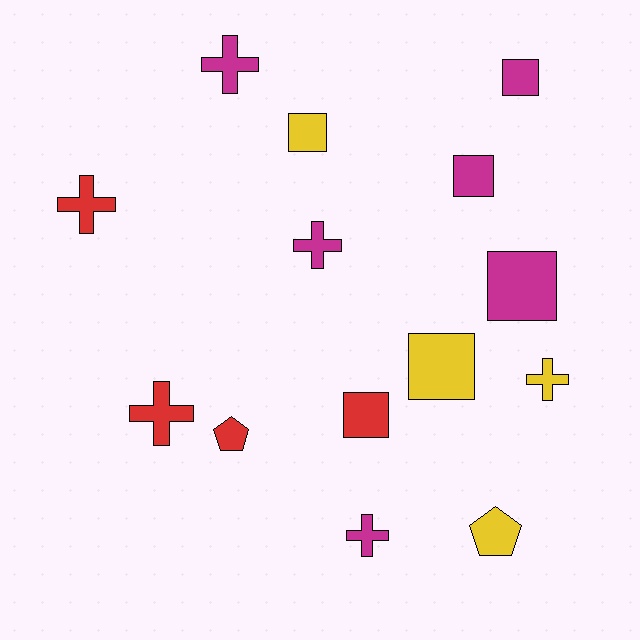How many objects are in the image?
There are 14 objects.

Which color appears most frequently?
Magenta, with 6 objects.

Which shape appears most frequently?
Cross, with 6 objects.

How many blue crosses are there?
There are no blue crosses.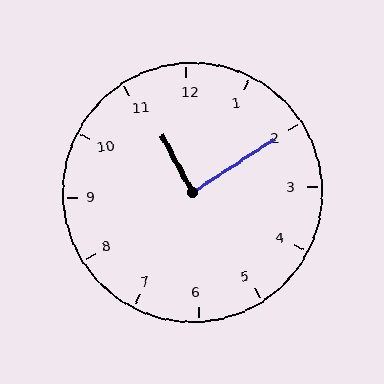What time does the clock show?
11:10.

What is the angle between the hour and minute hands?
Approximately 85 degrees.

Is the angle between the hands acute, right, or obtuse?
It is right.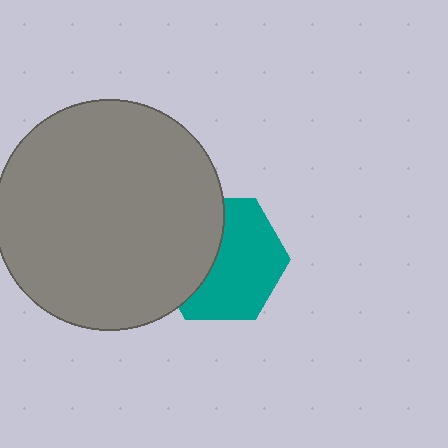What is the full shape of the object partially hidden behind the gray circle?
The partially hidden object is a teal hexagon.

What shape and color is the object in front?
The object in front is a gray circle.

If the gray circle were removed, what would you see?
You would see the complete teal hexagon.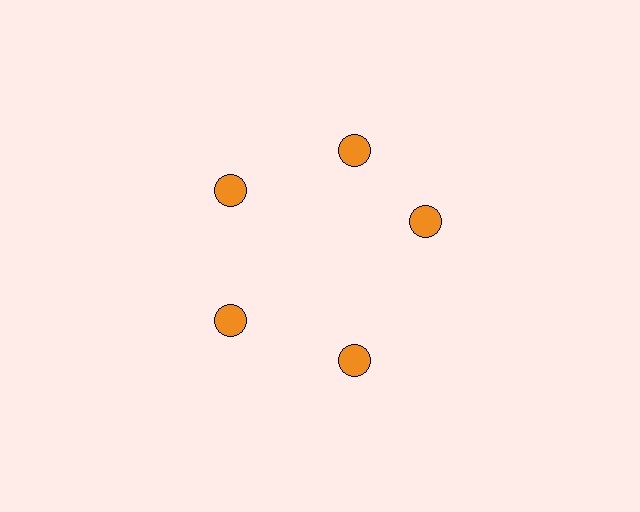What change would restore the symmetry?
The symmetry would be restored by rotating it back into even spacing with its neighbors so that all 5 circles sit at equal angles and equal distance from the center.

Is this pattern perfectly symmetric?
No. The 5 orange circles are arranged in a ring, but one element near the 3 o'clock position is rotated out of alignment along the ring, breaking the 5-fold rotational symmetry.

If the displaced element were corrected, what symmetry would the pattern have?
It would have 5-fold rotational symmetry — the pattern would map onto itself every 72 degrees.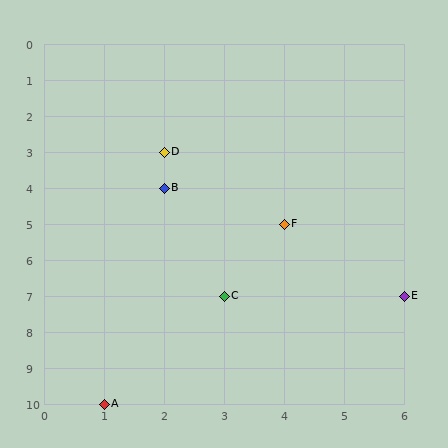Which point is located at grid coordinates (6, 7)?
Point E is at (6, 7).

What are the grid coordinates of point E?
Point E is at grid coordinates (6, 7).